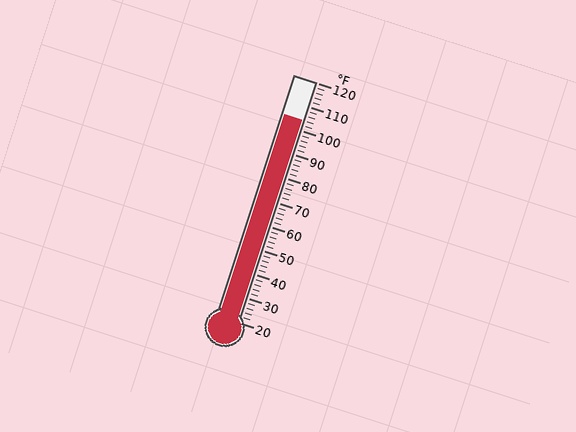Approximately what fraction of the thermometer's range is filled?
The thermometer is filled to approximately 85% of its range.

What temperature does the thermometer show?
The thermometer shows approximately 104°F.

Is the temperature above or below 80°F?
The temperature is above 80°F.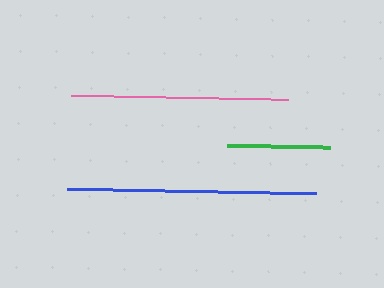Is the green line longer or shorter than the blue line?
The blue line is longer than the green line.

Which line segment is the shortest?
The green line is the shortest at approximately 103 pixels.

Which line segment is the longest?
The blue line is the longest at approximately 249 pixels.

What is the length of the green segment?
The green segment is approximately 103 pixels long.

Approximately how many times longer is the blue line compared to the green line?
The blue line is approximately 2.4 times the length of the green line.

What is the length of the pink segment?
The pink segment is approximately 217 pixels long.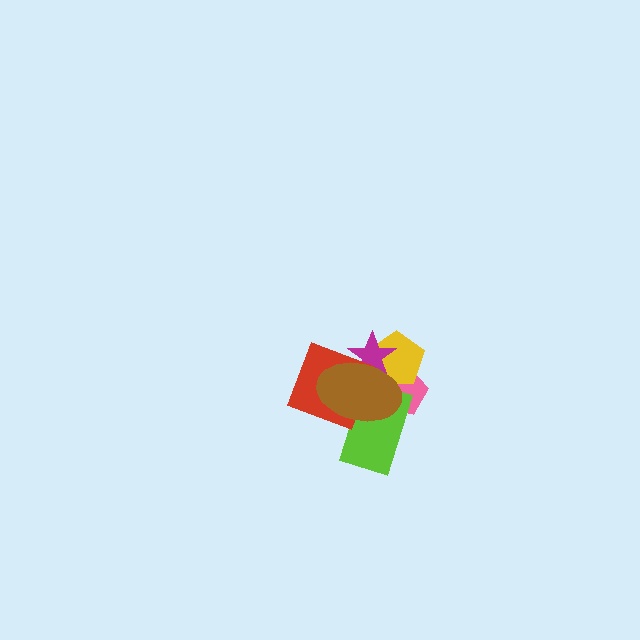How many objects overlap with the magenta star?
3 objects overlap with the magenta star.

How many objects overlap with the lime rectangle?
3 objects overlap with the lime rectangle.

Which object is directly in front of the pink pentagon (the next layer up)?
The yellow pentagon is directly in front of the pink pentagon.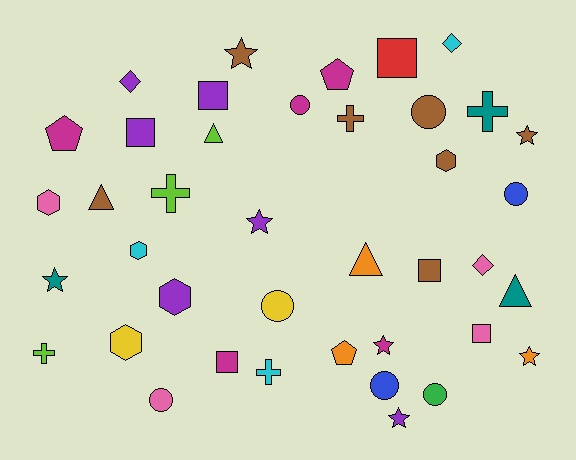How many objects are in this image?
There are 40 objects.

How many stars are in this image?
There are 7 stars.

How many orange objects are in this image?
There are 3 orange objects.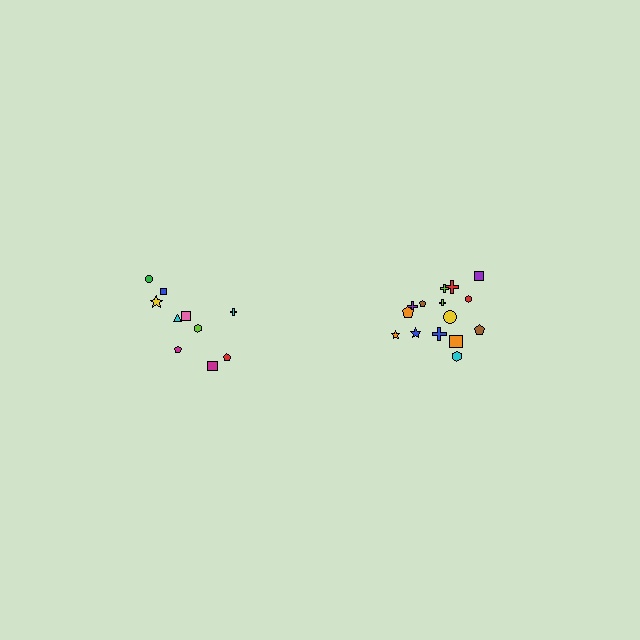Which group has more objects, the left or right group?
The right group.